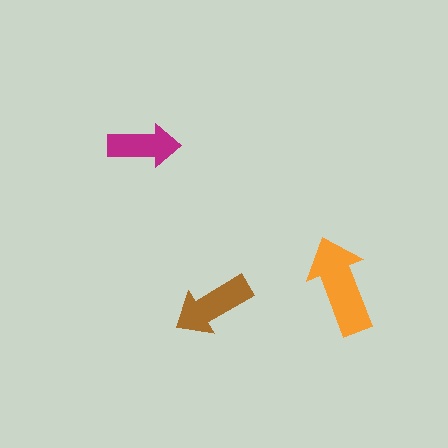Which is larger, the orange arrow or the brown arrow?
The orange one.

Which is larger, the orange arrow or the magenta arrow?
The orange one.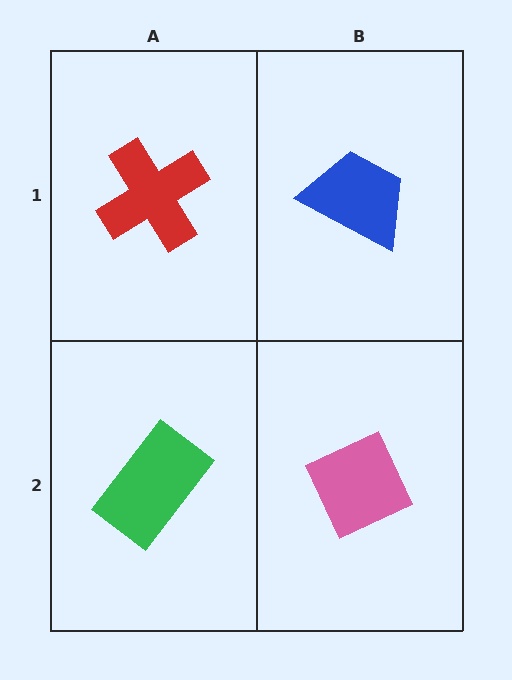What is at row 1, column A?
A red cross.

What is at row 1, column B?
A blue trapezoid.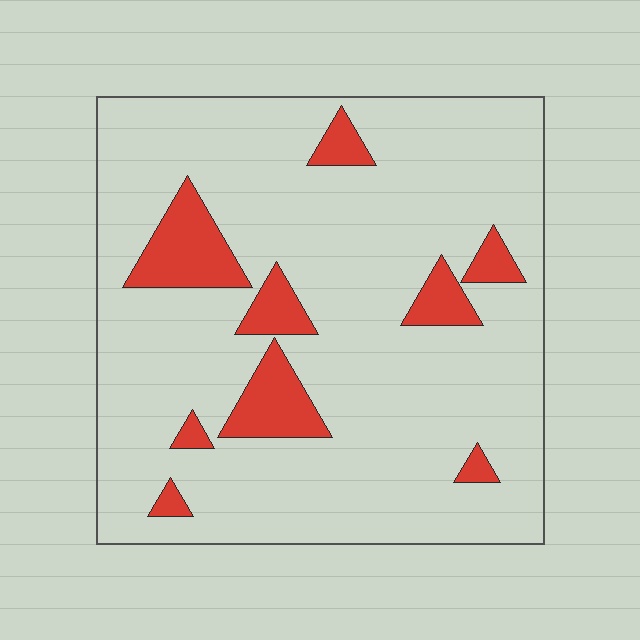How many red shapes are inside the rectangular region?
9.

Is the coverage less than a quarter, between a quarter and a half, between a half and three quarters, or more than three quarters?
Less than a quarter.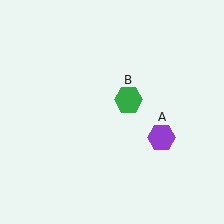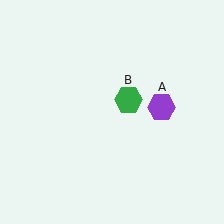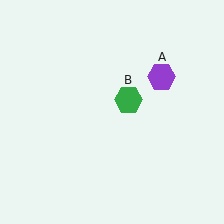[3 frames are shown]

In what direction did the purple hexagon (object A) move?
The purple hexagon (object A) moved up.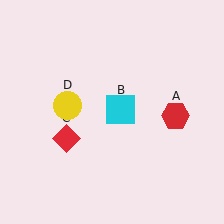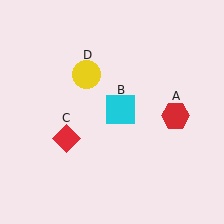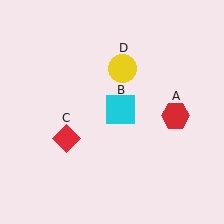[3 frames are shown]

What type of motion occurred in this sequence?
The yellow circle (object D) rotated clockwise around the center of the scene.